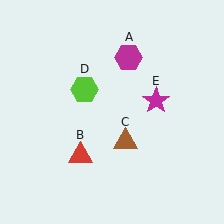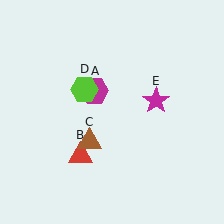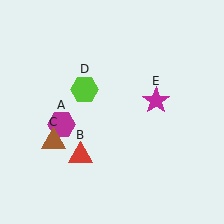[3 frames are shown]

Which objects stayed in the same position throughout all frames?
Red triangle (object B) and lime hexagon (object D) and magenta star (object E) remained stationary.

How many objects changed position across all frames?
2 objects changed position: magenta hexagon (object A), brown triangle (object C).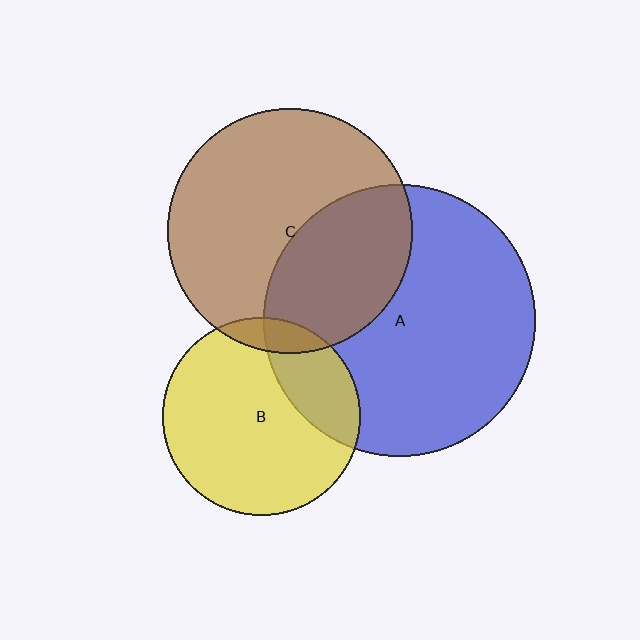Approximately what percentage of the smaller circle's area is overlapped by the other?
Approximately 25%.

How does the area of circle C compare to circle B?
Approximately 1.5 times.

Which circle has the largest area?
Circle A (blue).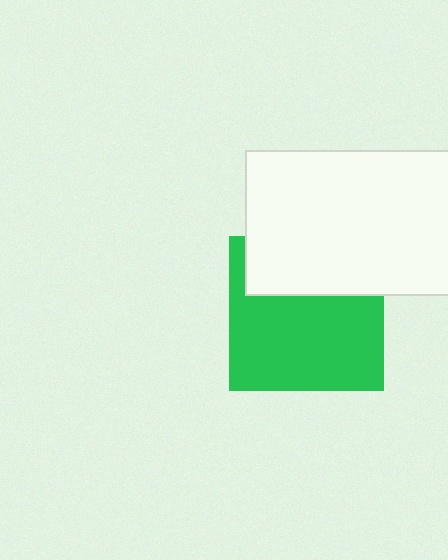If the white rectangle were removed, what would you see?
You would see the complete green square.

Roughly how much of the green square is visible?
Most of it is visible (roughly 66%).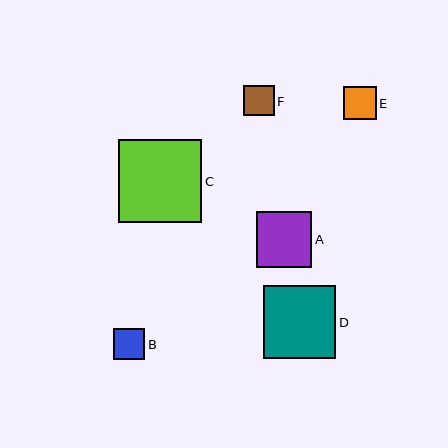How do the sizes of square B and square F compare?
Square B and square F are approximately the same size.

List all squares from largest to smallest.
From largest to smallest: C, D, A, E, B, F.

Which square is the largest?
Square C is the largest with a size of approximately 83 pixels.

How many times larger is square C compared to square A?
Square C is approximately 1.5 times the size of square A.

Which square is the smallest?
Square F is the smallest with a size of approximately 31 pixels.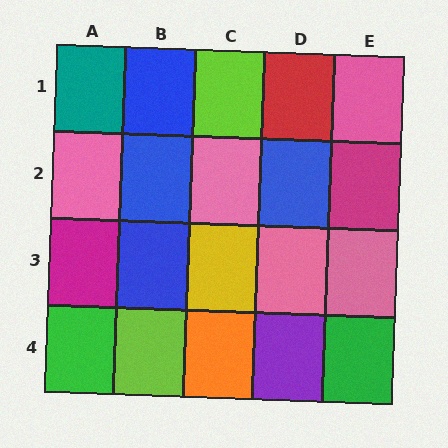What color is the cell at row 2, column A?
Pink.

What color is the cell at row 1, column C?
Lime.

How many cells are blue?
4 cells are blue.